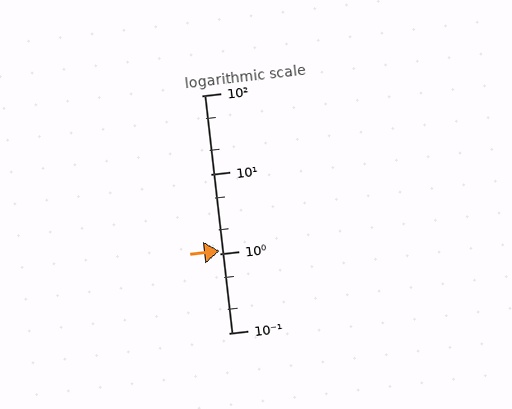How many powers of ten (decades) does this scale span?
The scale spans 3 decades, from 0.1 to 100.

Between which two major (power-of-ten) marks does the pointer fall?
The pointer is between 1 and 10.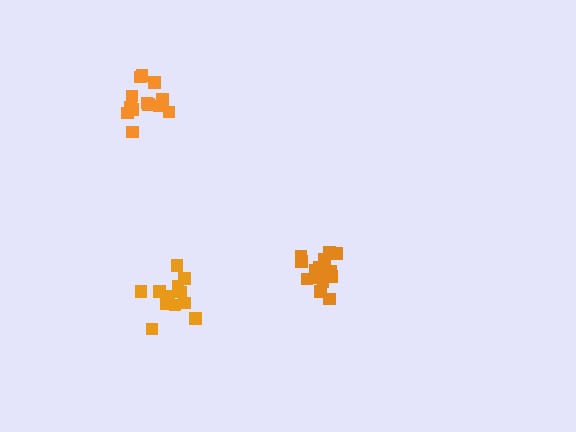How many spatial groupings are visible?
There are 3 spatial groupings.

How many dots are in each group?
Group 1: 13 dots, Group 2: 13 dots, Group 3: 14 dots (40 total).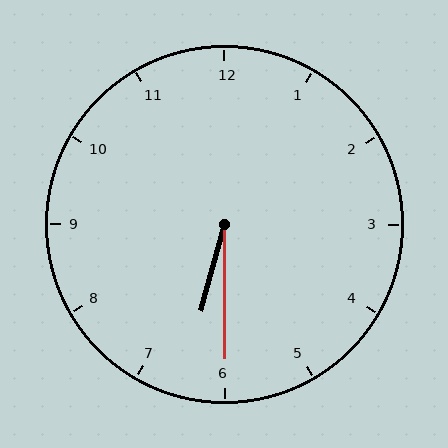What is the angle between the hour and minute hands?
Approximately 15 degrees.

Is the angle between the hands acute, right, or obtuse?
It is acute.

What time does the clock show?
6:30.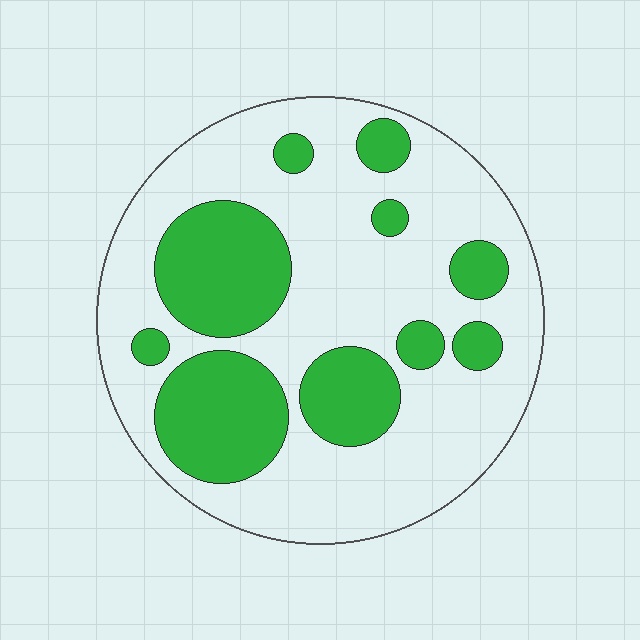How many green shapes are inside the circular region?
10.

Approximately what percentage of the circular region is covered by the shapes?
Approximately 30%.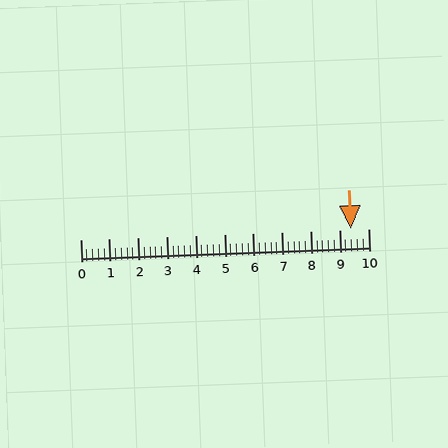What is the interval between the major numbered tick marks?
The major tick marks are spaced 1 units apart.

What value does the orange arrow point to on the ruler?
The orange arrow points to approximately 9.4.